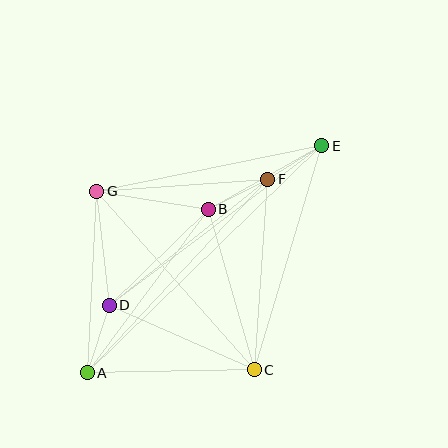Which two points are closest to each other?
Points E and F are closest to each other.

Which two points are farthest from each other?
Points A and E are farthest from each other.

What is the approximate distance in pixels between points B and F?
The distance between B and F is approximately 67 pixels.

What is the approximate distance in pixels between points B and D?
The distance between B and D is approximately 138 pixels.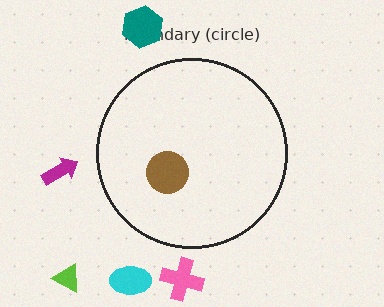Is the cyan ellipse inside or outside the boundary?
Outside.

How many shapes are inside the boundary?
1 inside, 5 outside.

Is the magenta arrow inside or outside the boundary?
Outside.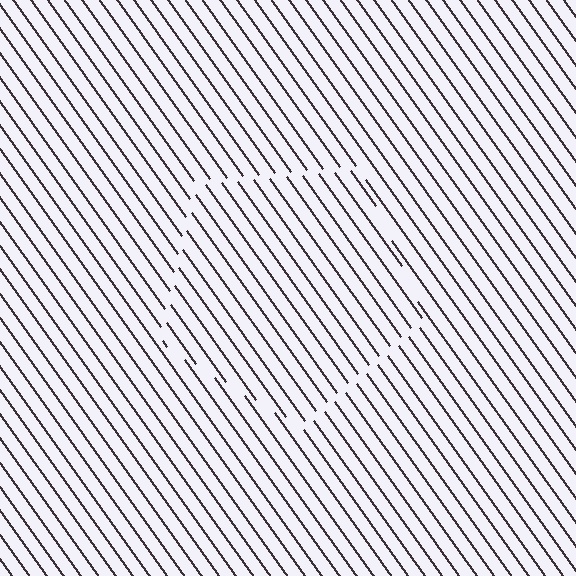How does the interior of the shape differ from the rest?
The interior of the shape contains the same grating, shifted by half a period — the contour is defined by the phase discontinuity where line-ends from the inner and outer gratings abut.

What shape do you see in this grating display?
An illusory pentagon. The interior of the shape contains the same grating, shifted by half a period — the contour is defined by the phase discontinuity where line-ends from the inner and outer gratings abut.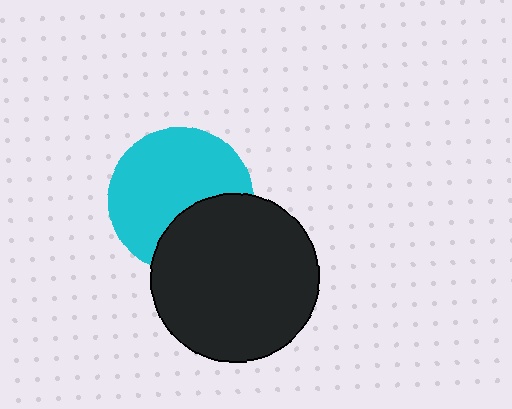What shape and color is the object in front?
The object in front is a black circle.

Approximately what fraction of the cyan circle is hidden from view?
Roughly 33% of the cyan circle is hidden behind the black circle.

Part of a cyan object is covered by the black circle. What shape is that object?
It is a circle.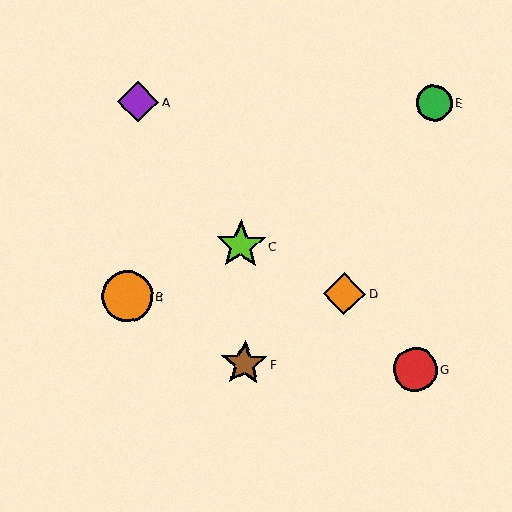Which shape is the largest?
The orange circle (labeled B) is the largest.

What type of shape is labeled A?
Shape A is a purple diamond.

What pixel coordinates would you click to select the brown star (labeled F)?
Click at (244, 364) to select the brown star F.